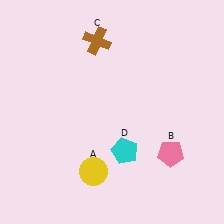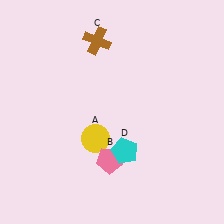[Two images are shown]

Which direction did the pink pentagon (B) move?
The pink pentagon (B) moved left.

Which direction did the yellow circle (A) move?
The yellow circle (A) moved up.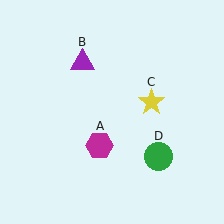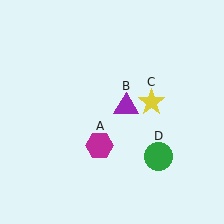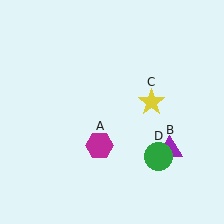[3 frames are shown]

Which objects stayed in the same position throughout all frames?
Magenta hexagon (object A) and yellow star (object C) and green circle (object D) remained stationary.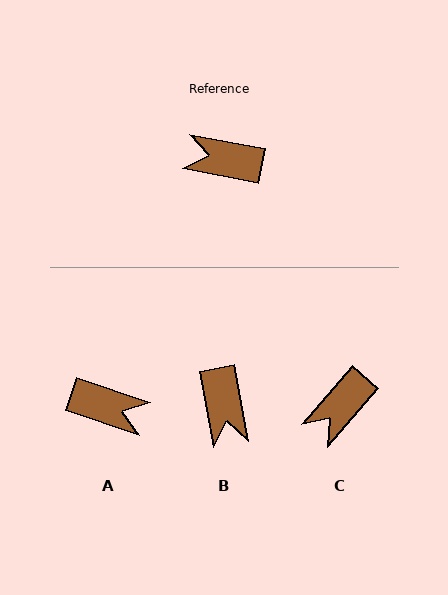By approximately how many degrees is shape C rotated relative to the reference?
Approximately 60 degrees counter-clockwise.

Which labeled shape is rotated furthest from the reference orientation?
A, about 172 degrees away.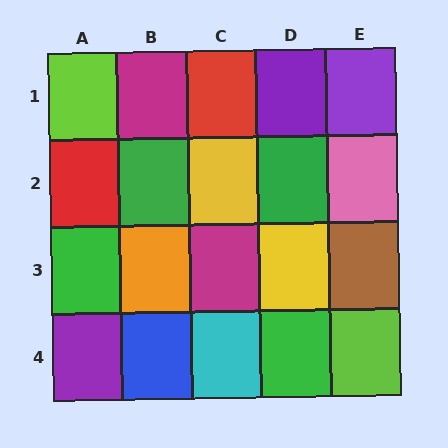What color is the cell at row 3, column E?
Brown.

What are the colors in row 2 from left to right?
Red, green, yellow, green, pink.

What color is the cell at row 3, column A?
Green.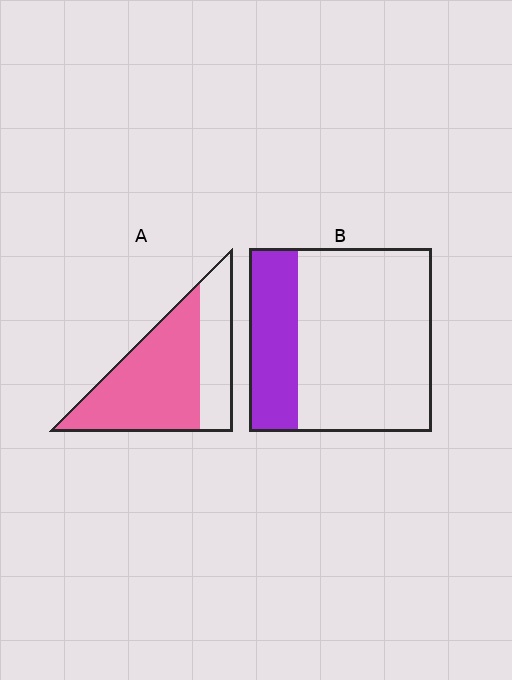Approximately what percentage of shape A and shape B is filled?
A is approximately 65% and B is approximately 25%.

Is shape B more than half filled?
No.